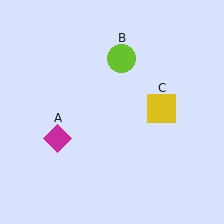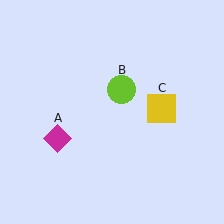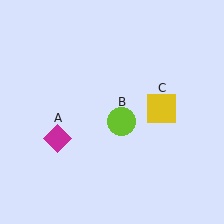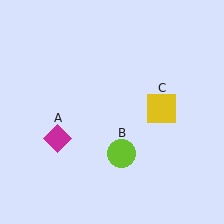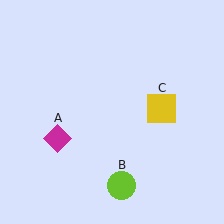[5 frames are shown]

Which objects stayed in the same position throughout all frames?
Magenta diamond (object A) and yellow square (object C) remained stationary.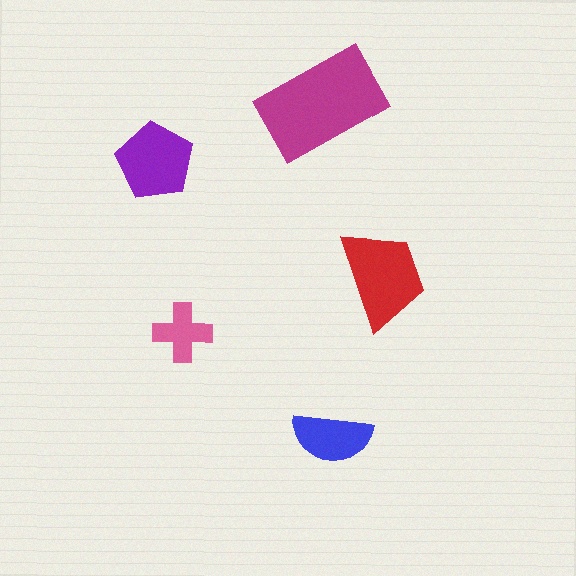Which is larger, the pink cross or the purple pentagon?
The purple pentagon.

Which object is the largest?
The magenta rectangle.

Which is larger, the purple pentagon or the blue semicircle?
The purple pentagon.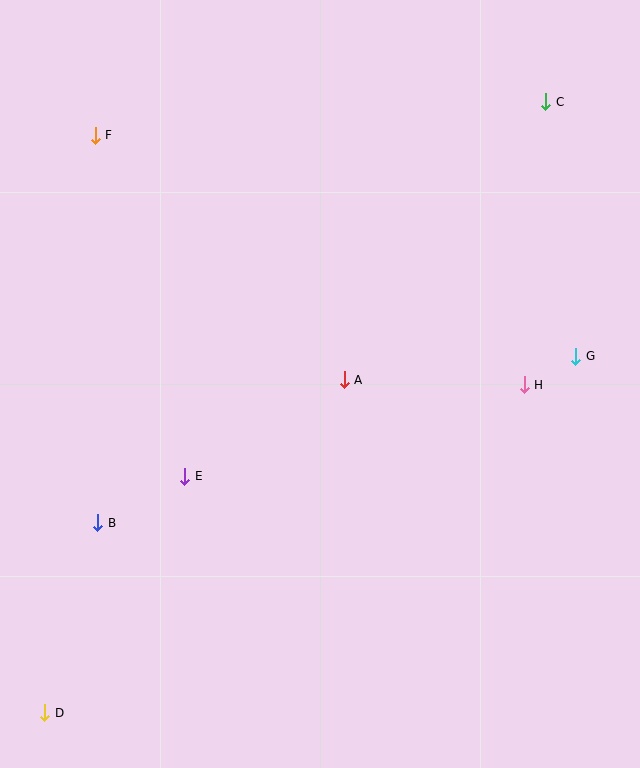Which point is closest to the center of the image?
Point A at (344, 380) is closest to the center.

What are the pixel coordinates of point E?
Point E is at (185, 476).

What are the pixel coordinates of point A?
Point A is at (344, 380).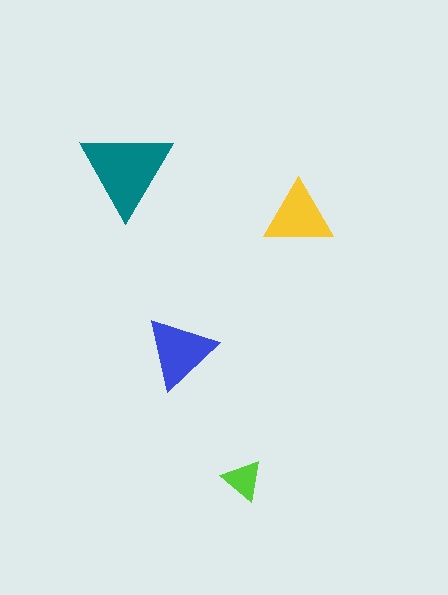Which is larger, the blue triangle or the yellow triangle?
The blue one.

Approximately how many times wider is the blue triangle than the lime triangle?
About 1.5 times wider.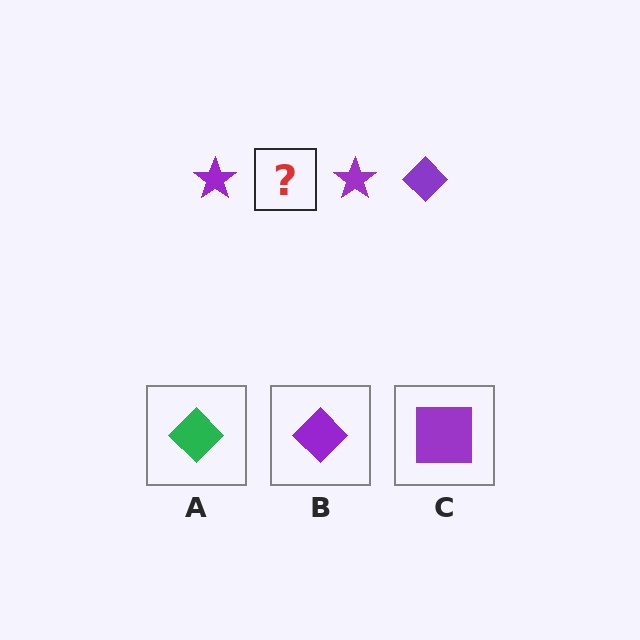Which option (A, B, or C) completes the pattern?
B.